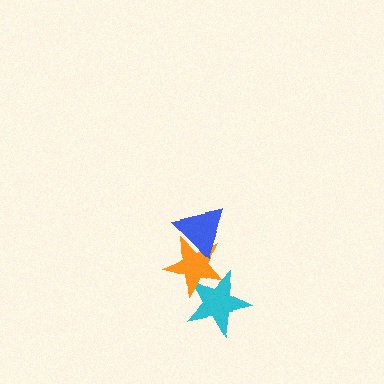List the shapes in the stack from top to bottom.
From top to bottom: the blue triangle, the orange star, the cyan star.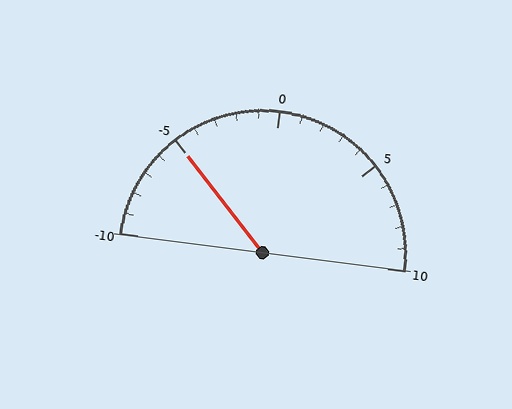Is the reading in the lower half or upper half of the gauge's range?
The reading is in the lower half of the range (-10 to 10).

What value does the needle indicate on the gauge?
The needle indicates approximately -5.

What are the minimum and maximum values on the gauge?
The gauge ranges from -10 to 10.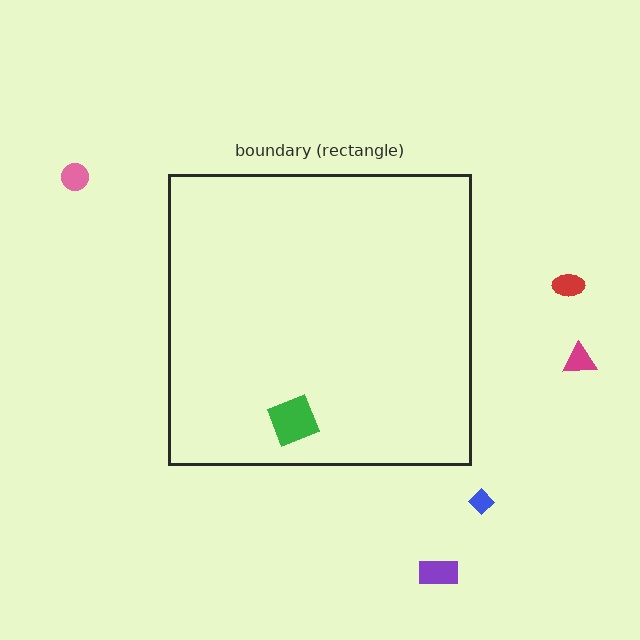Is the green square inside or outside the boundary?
Inside.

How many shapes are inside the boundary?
1 inside, 5 outside.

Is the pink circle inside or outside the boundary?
Outside.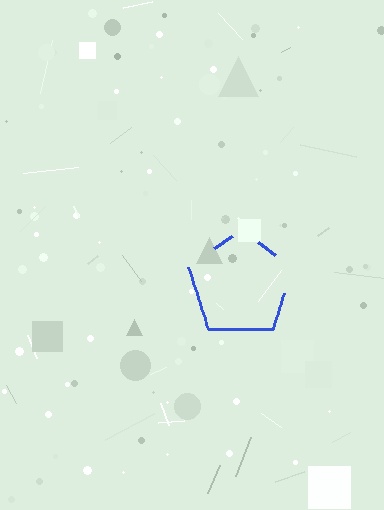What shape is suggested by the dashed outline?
The dashed outline suggests a pentagon.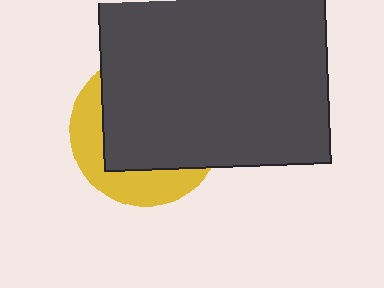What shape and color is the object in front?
The object in front is a dark gray rectangle.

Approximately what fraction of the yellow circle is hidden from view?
Roughly 67% of the yellow circle is hidden behind the dark gray rectangle.